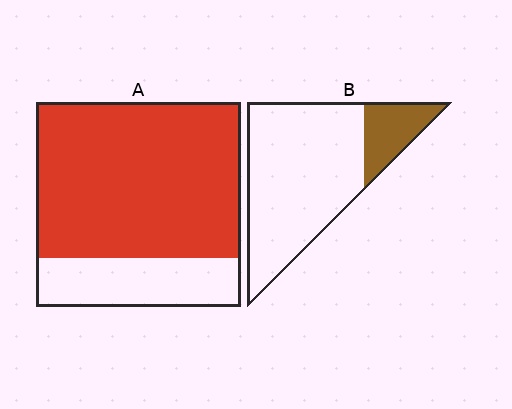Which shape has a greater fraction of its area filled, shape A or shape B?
Shape A.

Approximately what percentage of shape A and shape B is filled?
A is approximately 75% and B is approximately 20%.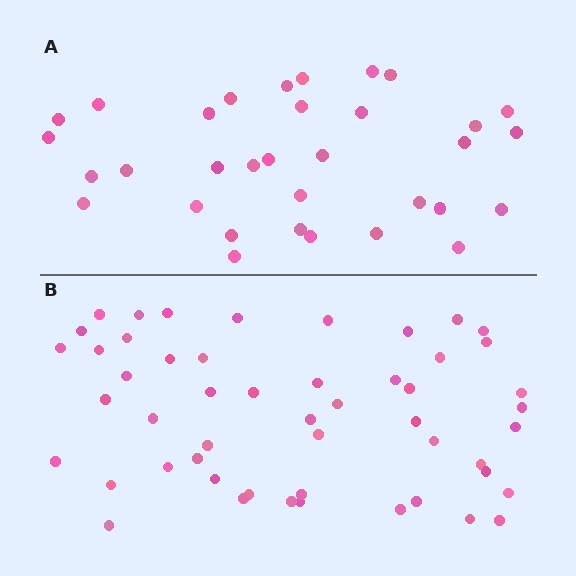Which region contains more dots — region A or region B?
Region B (the bottom region) has more dots.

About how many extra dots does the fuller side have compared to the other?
Region B has approximately 20 more dots than region A.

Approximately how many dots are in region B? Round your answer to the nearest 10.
About 50 dots. (The exact count is 51, which rounds to 50.)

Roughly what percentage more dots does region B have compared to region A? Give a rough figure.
About 55% more.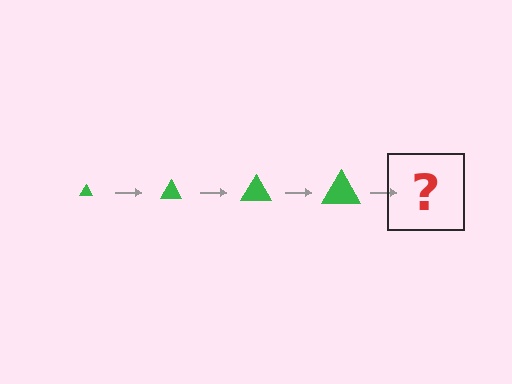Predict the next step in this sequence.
The next step is a green triangle, larger than the previous one.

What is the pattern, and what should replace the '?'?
The pattern is that the triangle gets progressively larger each step. The '?' should be a green triangle, larger than the previous one.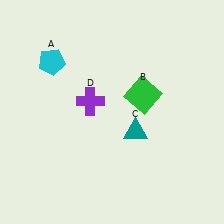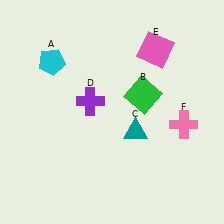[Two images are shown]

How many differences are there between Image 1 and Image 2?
There are 2 differences between the two images.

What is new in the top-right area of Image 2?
A pink square (E) was added in the top-right area of Image 2.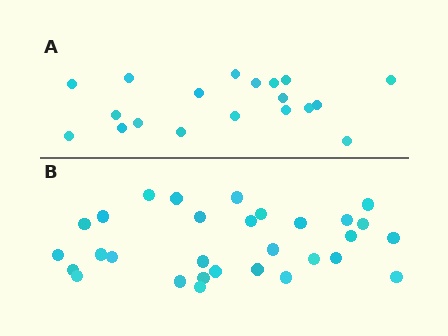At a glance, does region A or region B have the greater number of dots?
Region B (the bottom region) has more dots.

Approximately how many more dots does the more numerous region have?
Region B has roughly 12 or so more dots than region A.